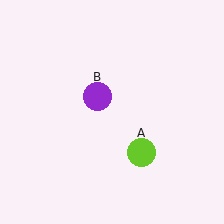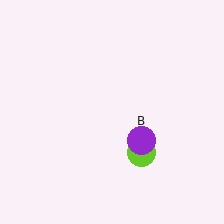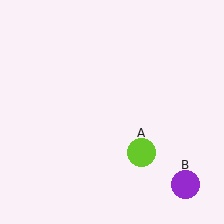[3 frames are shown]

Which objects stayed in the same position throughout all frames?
Lime circle (object A) remained stationary.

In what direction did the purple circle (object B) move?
The purple circle (object B) moved down and to the right.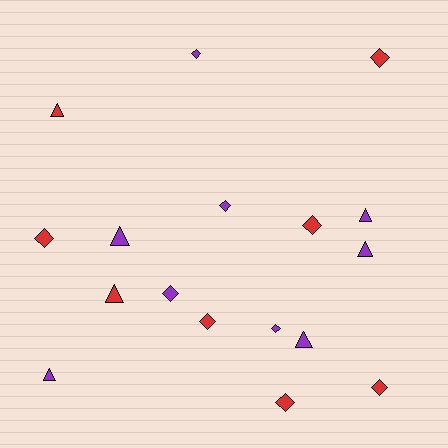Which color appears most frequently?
Purple, with 9 objects.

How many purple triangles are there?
There are 5 purple triangles.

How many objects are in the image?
There are 17 objects.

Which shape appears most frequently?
Diamond, with 10 objects.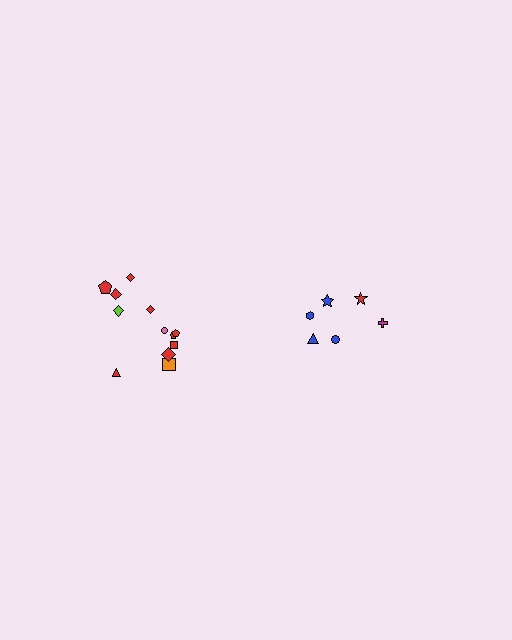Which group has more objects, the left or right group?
The left group.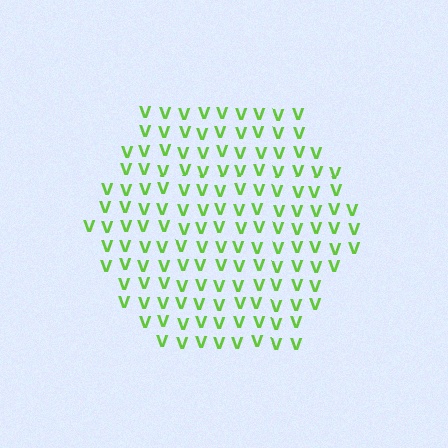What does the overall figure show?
The overall figure shows a hexagon.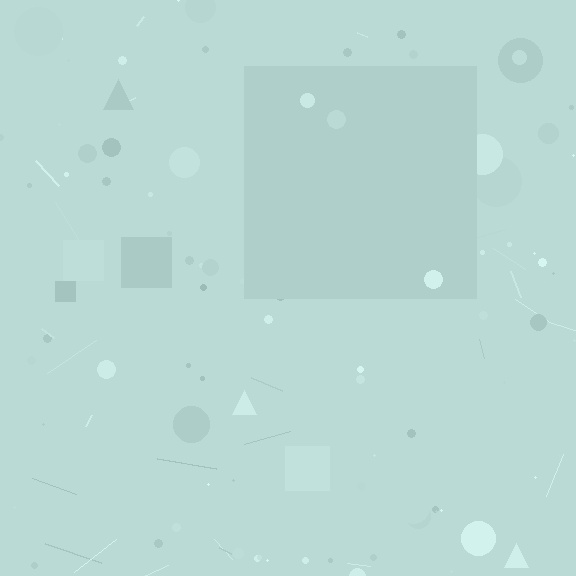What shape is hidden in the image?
A square is hidden in the image.